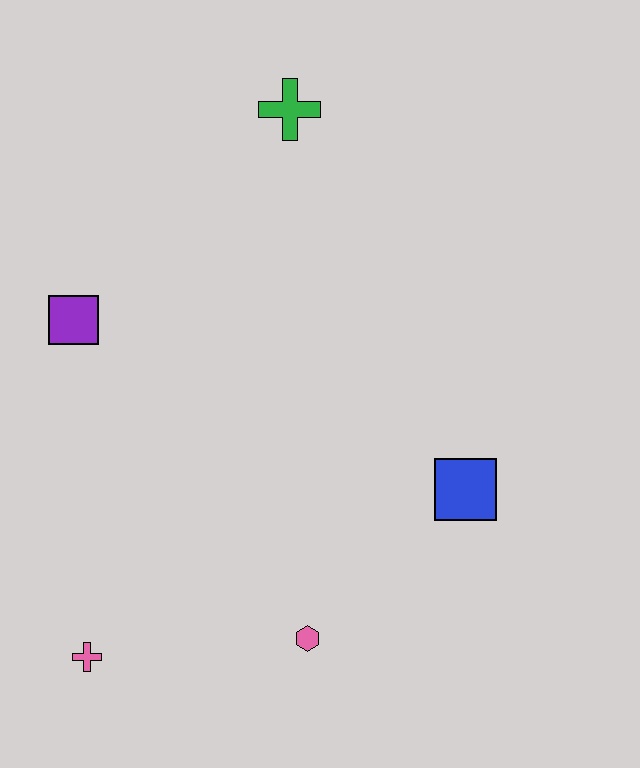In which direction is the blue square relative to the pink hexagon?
The blue square is to the right of the pink hexagon.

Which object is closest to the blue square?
The pink hexagon is closest to the blue square.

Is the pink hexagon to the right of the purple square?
Yes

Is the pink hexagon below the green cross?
Yes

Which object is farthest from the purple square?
The blue square is farthest from the purple square.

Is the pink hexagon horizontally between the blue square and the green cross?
Yes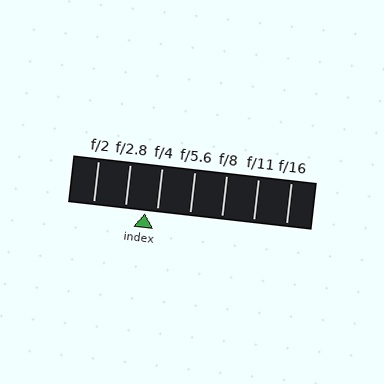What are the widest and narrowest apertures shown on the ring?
The widest aperture shown is f/2 and the narrowest is f/16.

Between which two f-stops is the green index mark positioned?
The index mark is between f/2.8 and f/4.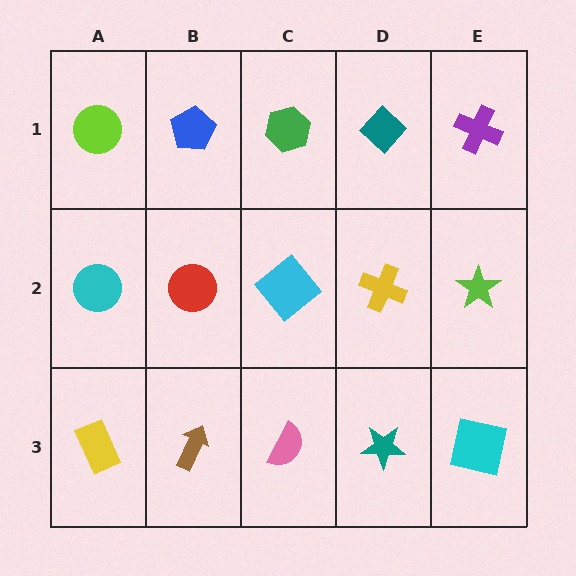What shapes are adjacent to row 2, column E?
A purple cross (row 1, column E), a cyan square (row 3, column E), a yellow cross (row 2, column D).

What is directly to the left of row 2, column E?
A yellow cross.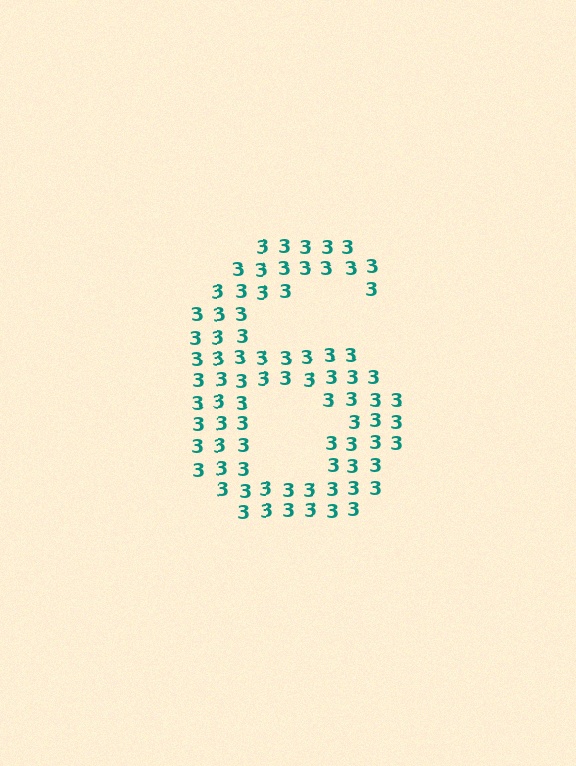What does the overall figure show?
The overall figure shows the digit 6.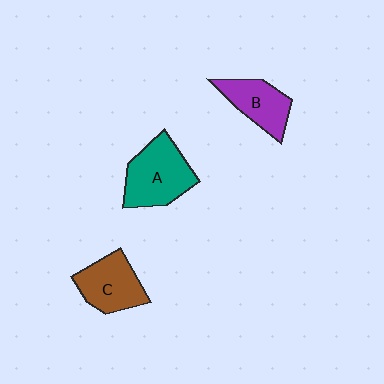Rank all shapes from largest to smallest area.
From largest to smallest: A (teal), C (brown), B (purple).